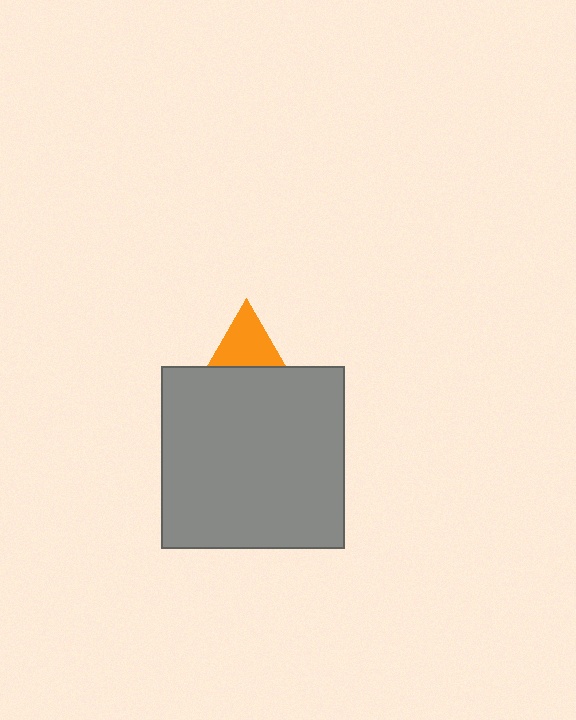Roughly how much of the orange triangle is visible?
About half of it is visible (roughly 52%).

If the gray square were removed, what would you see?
You would see the complete orange triangle.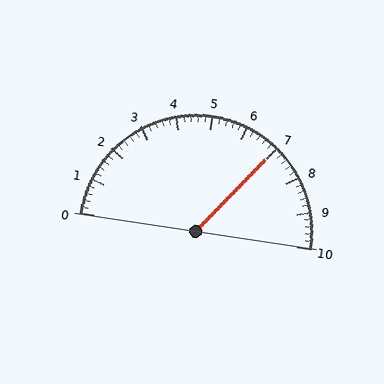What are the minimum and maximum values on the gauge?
The gauge ranges from 0 to 10.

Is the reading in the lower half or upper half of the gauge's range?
The reading is in the upper half of the range (0 to 10).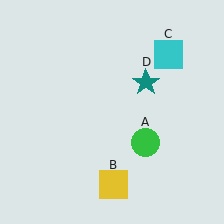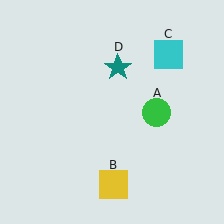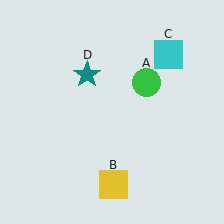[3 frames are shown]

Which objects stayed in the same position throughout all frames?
Yellow square (object B) and cyan square (object C) remained stationary.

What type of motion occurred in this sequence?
The green circle (object A), teal star (object D) rotated counterclockwise around the center of the scene.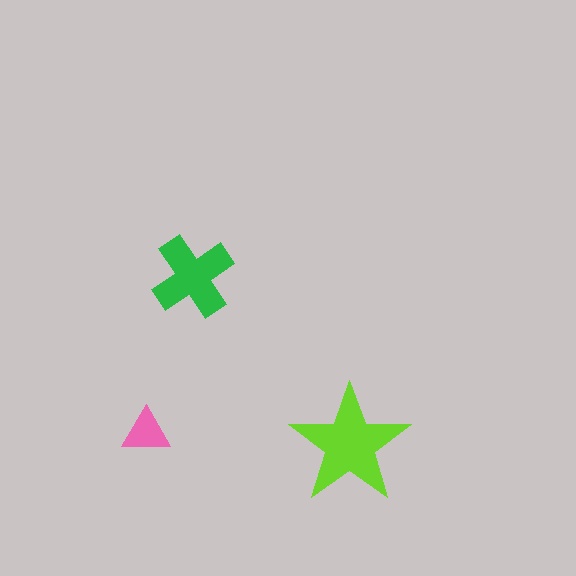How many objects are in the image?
There are 3 objects in the image.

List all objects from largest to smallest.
The lime star, the green cross, the pink triangle.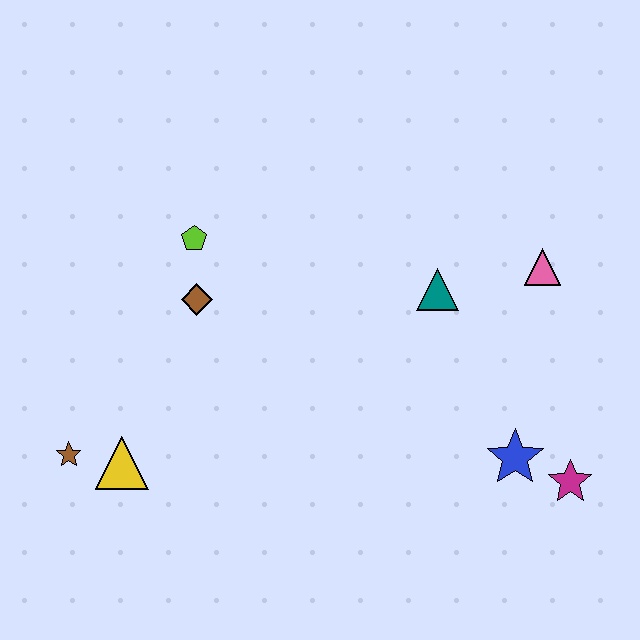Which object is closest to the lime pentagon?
The brown diamond is closest to the lime pentagon.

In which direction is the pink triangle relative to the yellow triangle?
The pink triangle is to the right of the yellow triangle.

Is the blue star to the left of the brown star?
No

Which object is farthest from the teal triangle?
The brown star is farthest from the teal triangle.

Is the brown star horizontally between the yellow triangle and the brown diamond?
No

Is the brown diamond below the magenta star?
No